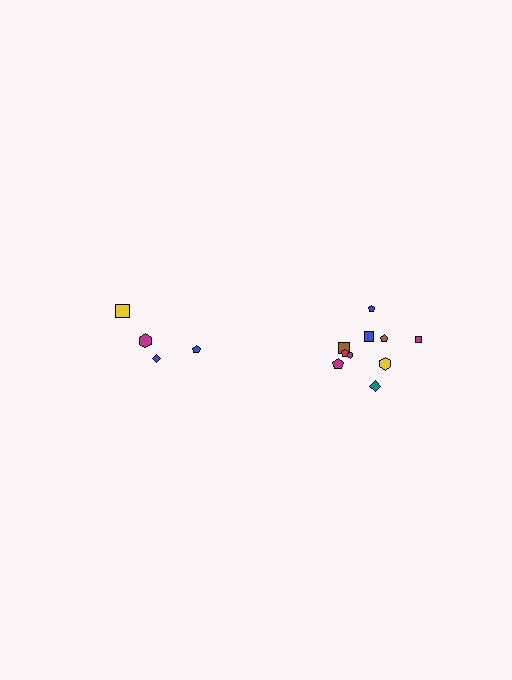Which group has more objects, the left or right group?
The right group.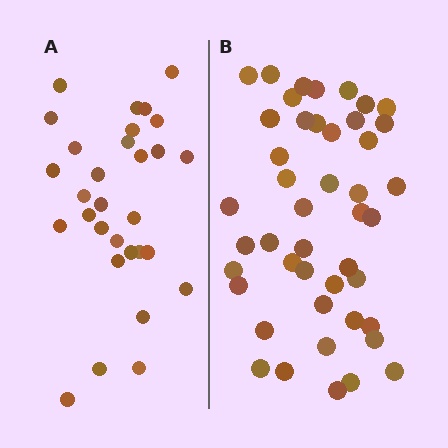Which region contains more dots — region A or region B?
Region B (the right region) has more dots.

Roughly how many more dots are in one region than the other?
Region B has approximately 15 more dots than region A.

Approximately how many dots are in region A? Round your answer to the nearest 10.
About 30 dots.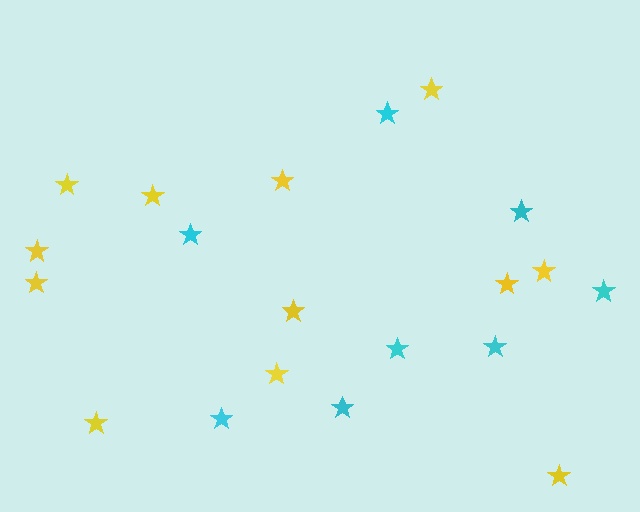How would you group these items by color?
There are 2 groups: one group of yellow stars (12) and one group of cyan stars (8).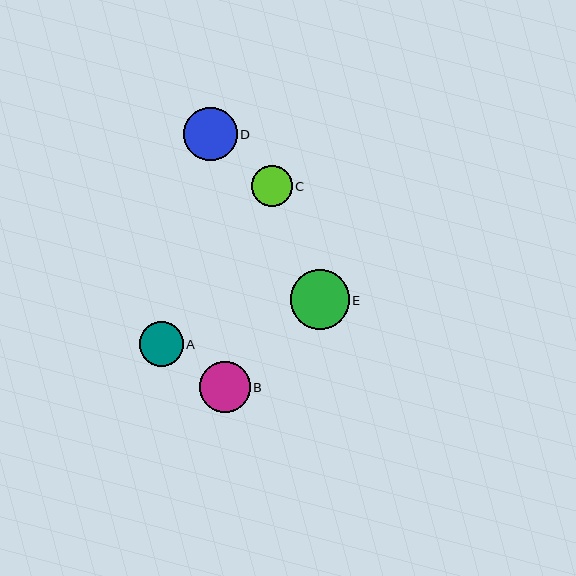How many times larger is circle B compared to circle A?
Circle B is approximately 1.2 times the size of circle A.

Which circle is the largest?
Circle E is the largest with a size of approximately 59 pixels.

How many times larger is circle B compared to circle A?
Circle B is approximately 1.2 times the size of circle A.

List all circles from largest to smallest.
From largest to smallest: E, D, B, A, C.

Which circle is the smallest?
Circle C is the smallest with a size of approximately 41 pixels.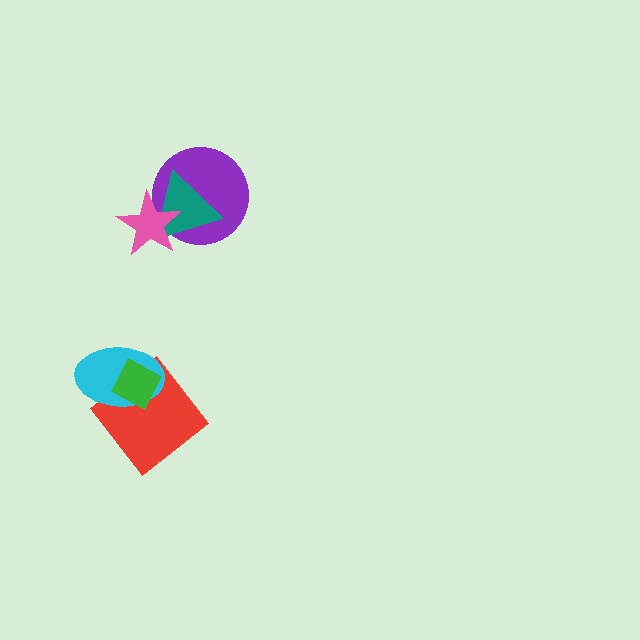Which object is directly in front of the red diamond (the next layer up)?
The cyan ellipse is directly in front of the red diamond.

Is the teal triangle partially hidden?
Yes, it is partially covered by another shape.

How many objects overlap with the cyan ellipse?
2 objects overlap with the cyan ellipse.